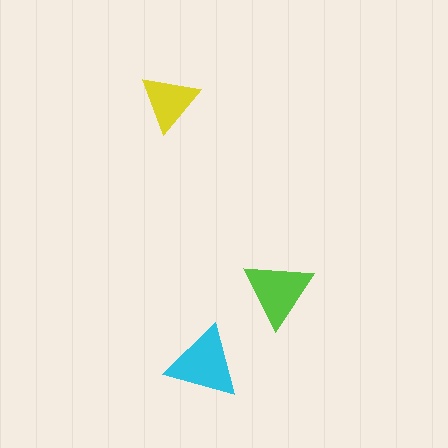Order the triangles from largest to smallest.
the cyan one, the lime one, the yellow one.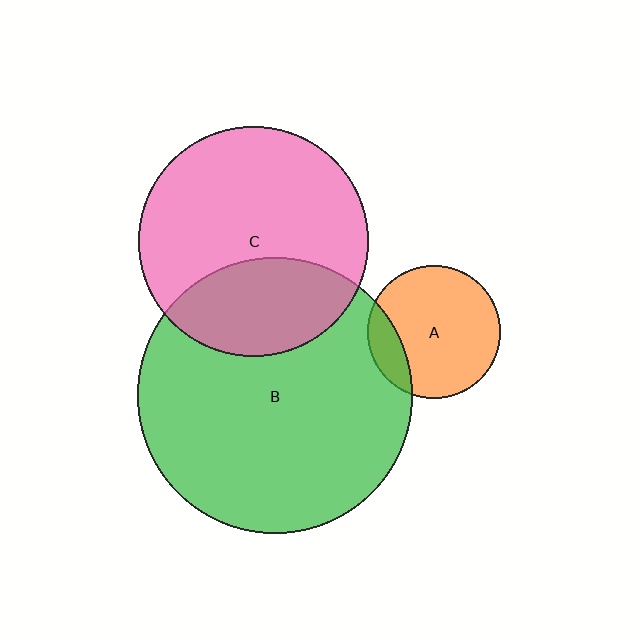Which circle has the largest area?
Circle B (green).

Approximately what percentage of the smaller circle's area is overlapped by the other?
Approximately 30%.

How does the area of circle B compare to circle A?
Approximately 4.3 times.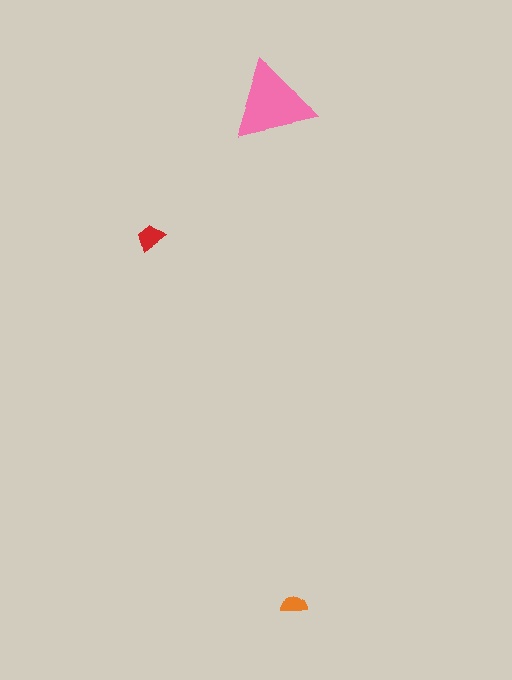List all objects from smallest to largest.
The orange semicircle, the red trapezoid, the pink triangle.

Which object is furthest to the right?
The orange semicircle is rightmost.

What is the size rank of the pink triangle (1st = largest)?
1st.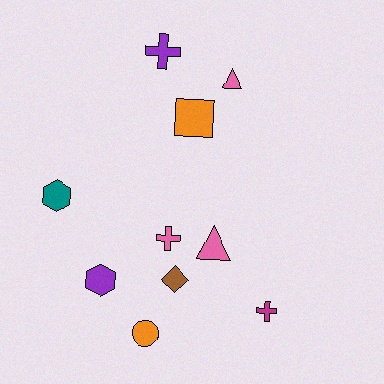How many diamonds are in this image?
There is 1 diamond.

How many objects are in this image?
There are 10 objects.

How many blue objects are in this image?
There are no blue objects.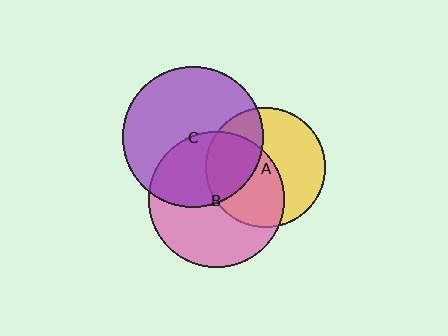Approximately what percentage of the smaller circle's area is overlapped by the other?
Approximately 50%.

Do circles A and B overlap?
Yes.